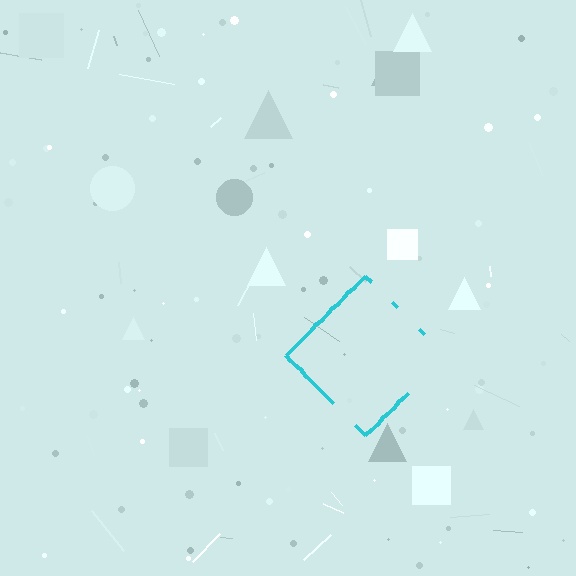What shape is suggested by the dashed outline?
The dashed outline suggests a diamond.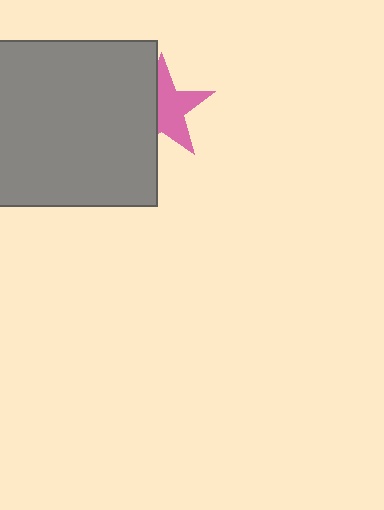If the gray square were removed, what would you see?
You would see the complete pink star.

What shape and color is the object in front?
The object in front is a gray square.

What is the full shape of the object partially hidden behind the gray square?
The partially hidden object is a pink star.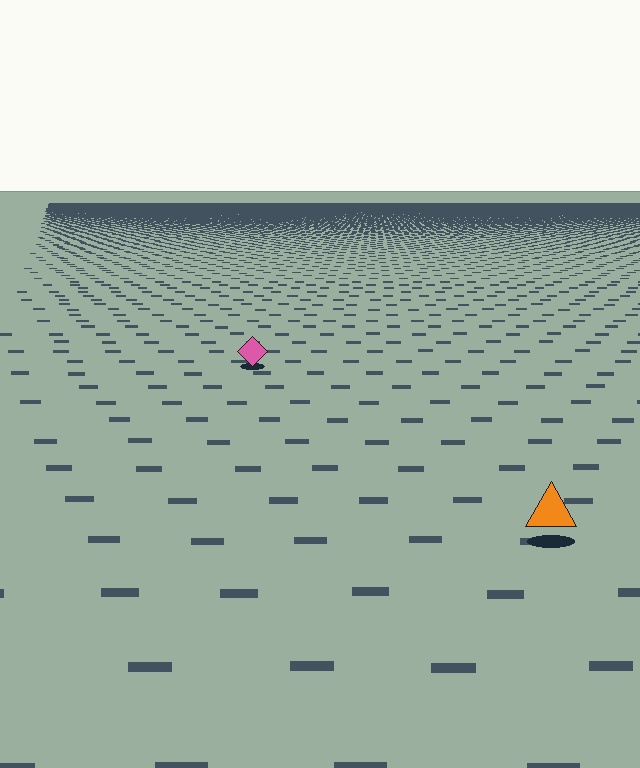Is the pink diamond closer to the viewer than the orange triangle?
No. The orange triangle is closer — you can tell from the texture gradient: the ground texture is coarser near it.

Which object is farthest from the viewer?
The pink diamond is farthest from the viewer. It appears smaller and the ground texture around it is denser.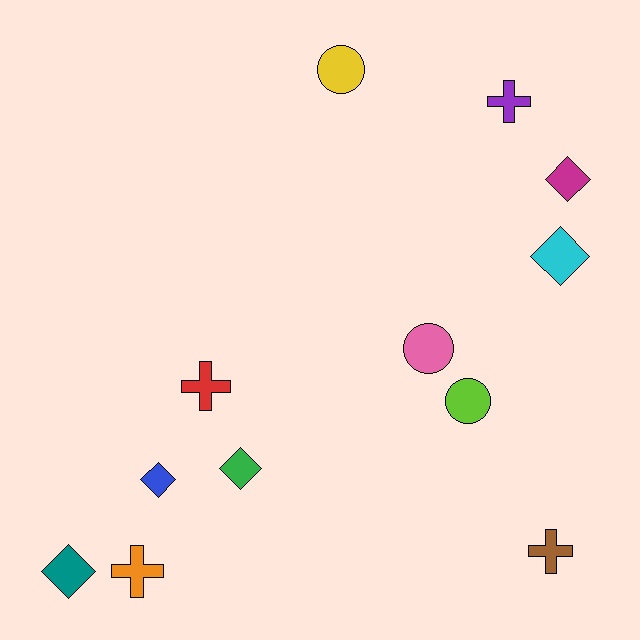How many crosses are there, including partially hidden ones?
There are 4 crosses.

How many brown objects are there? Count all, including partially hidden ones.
There is 1 brown object.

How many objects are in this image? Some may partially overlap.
There are 12 objects.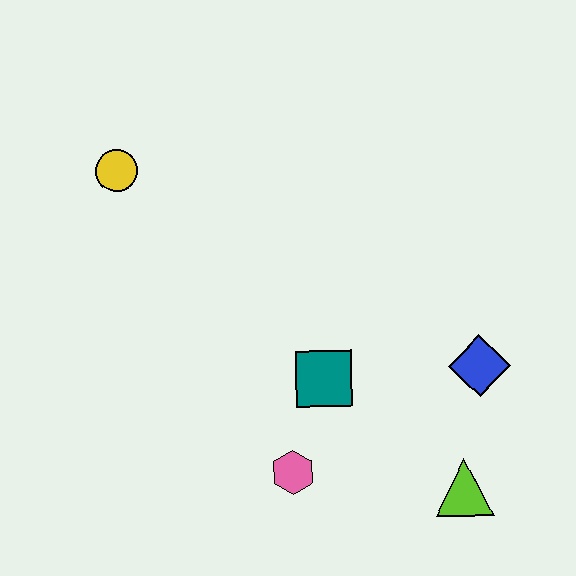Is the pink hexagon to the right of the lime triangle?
No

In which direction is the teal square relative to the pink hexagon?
The teal square is above the pink hexagon.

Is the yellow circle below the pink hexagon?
No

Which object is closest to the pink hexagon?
The teal square is closest to the pink hexagon.